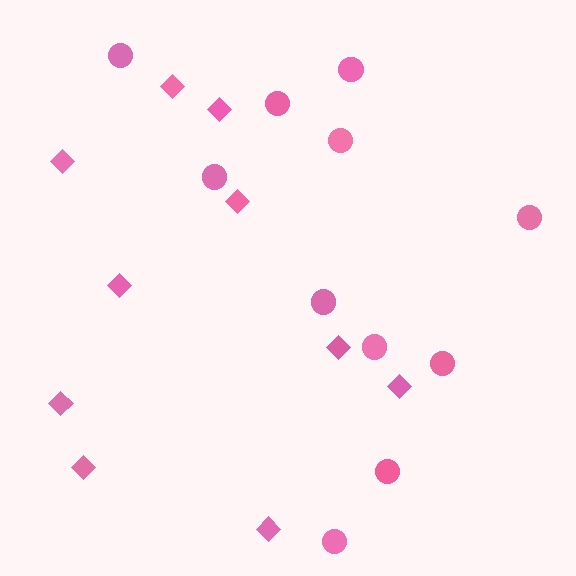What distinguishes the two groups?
There are 2 groups: one group of circles (11) and one group of diamonds (10).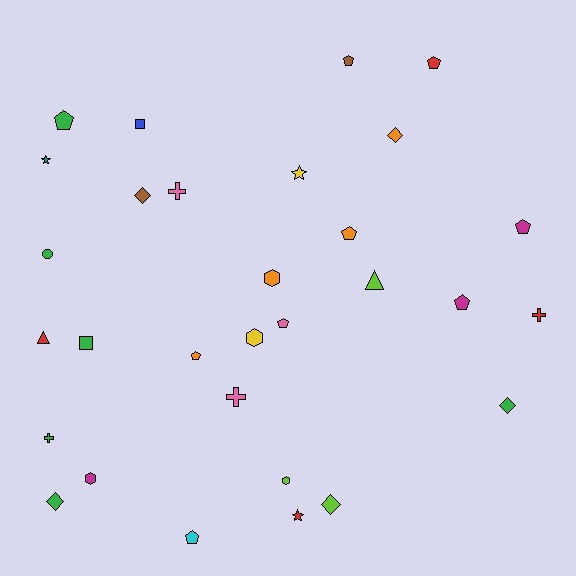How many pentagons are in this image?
There are 9 pentagons.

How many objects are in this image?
There are 30 objects.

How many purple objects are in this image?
There are no purple objects.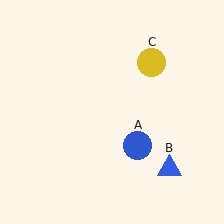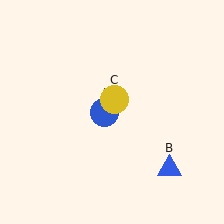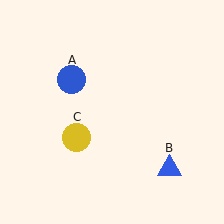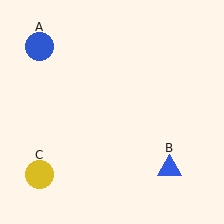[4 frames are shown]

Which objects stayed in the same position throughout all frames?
Blue triangle (object B) remained stationary.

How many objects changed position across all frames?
2 objects changed position: blue circle (object A), yellow circle (object C).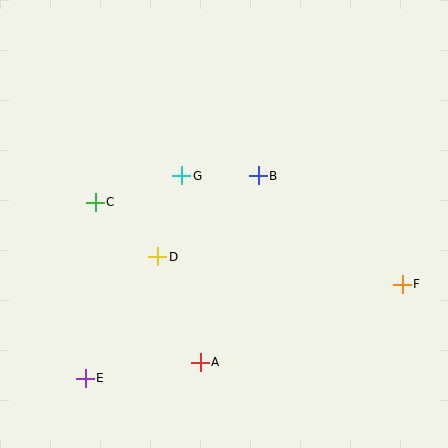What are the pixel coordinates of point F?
Point F is at (402, 284).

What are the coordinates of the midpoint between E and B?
The midpoint between E and B is at (172, 277).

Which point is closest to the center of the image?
Point B at (258, 176) is closest to the center.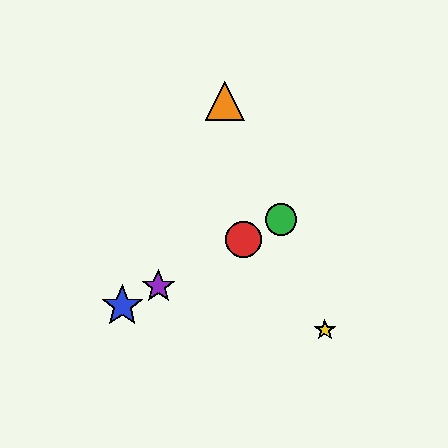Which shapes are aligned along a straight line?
The red circle, the blue star, the green circle, the purple star are aligned along a straight line.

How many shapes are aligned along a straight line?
4 shapes (the red circle, the blue star, the green circle, the purple star) are aligned along a straight line.